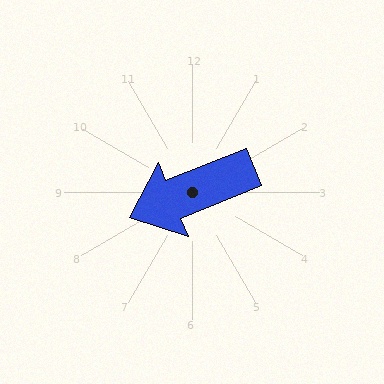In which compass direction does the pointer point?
West.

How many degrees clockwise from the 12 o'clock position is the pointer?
Approximately 248 degrees.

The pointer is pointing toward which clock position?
Roughly 8 o'clock.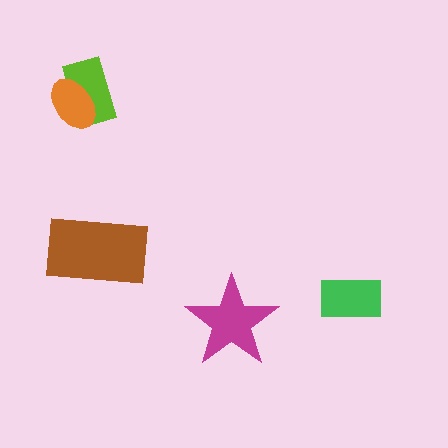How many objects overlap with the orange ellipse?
1 object overlaps with the orange ellipse.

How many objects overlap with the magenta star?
0 objects overlap with the magenta star.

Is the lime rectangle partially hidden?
Yes, it is partially covered by another shape.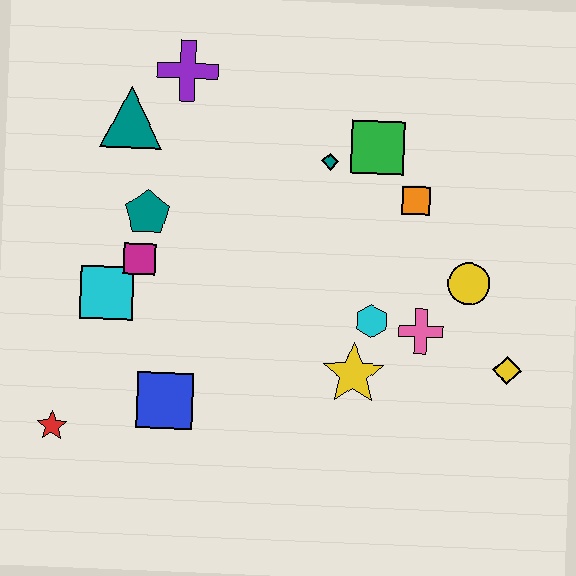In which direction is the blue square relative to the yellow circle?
The blue square is to the left of the yellow circle.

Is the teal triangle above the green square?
Yes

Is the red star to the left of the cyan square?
Yes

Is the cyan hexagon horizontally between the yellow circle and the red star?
Yes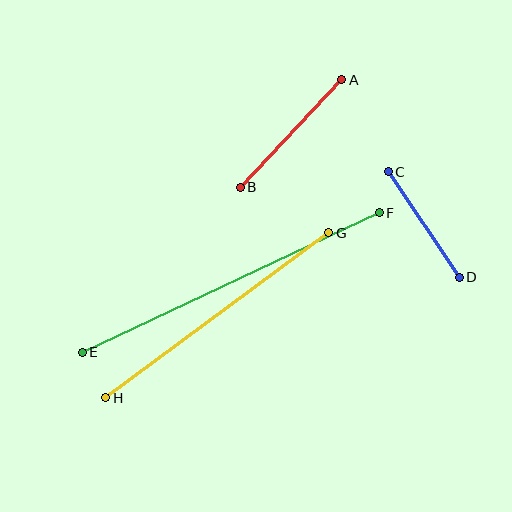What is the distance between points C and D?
The distance is approximately 127 pixels.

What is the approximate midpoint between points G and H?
The midpoint is at approximately (217, 315) pixels.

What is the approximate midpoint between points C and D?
The midpoint is at approximately (424, 225) pixels.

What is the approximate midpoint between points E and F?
The midpoint is at approximately (231, 283) pixels.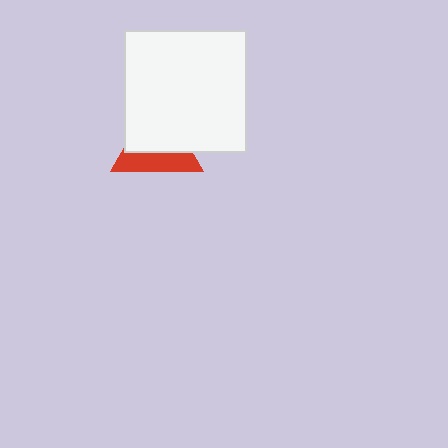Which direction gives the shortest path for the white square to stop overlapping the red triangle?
Moving up gives the shortest separation.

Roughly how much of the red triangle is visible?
A small part of it is visible (roughly 40%).